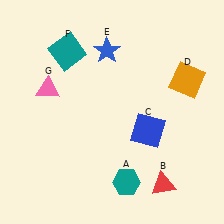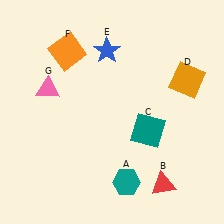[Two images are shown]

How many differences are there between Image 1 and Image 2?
There are 2 differences between the two images.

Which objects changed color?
C changed from blue to teal. F changed from teal to orange.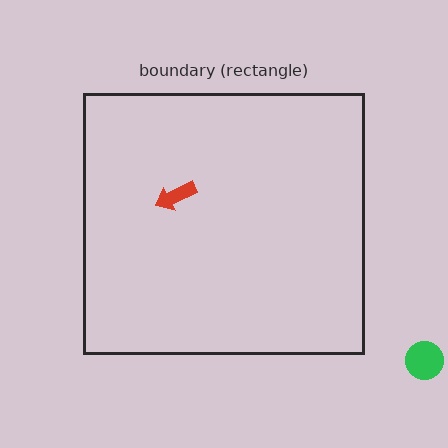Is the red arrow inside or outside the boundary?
Inside.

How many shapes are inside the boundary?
1 inside, 1 outside.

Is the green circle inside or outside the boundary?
Outside.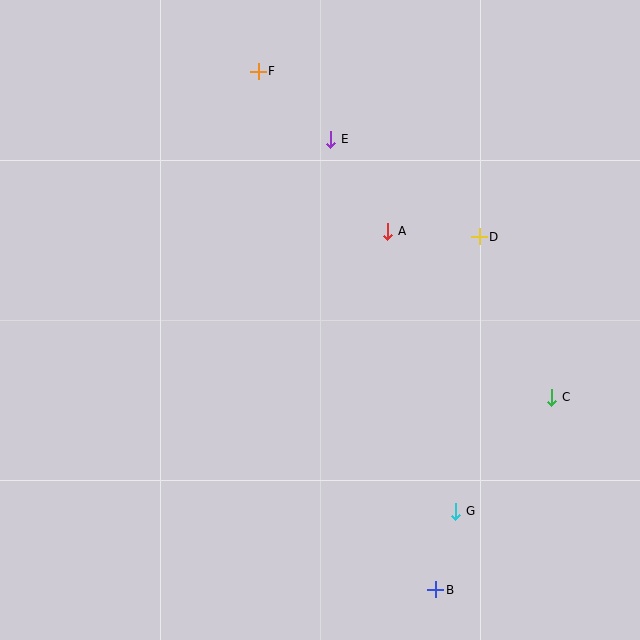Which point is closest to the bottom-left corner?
Point B is closest to the bottom-left corner.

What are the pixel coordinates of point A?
Point A is at (388, 231).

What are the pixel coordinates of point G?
Point G is at (456, 511).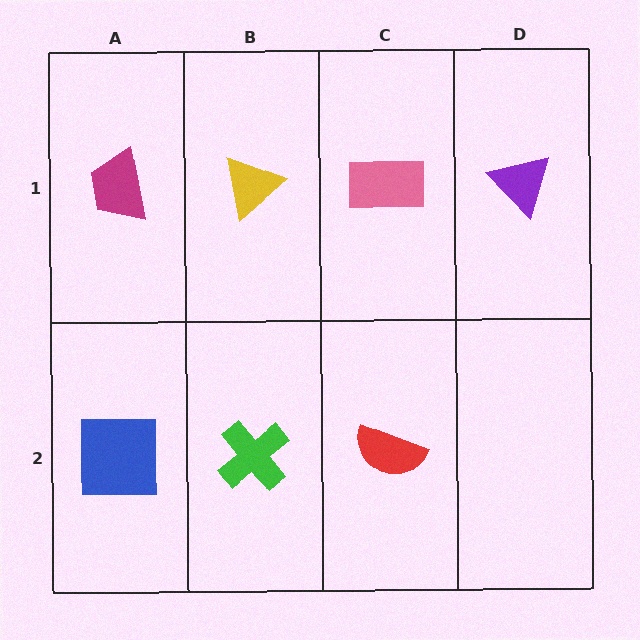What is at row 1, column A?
A magenta trapezoid.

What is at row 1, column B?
A yellow triangle.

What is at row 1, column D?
A purple triangle.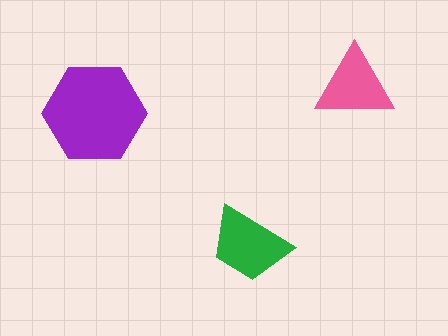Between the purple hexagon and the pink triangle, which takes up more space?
The purple hexagon.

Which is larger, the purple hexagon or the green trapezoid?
The purple hexagon.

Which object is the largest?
The purple hexagon.